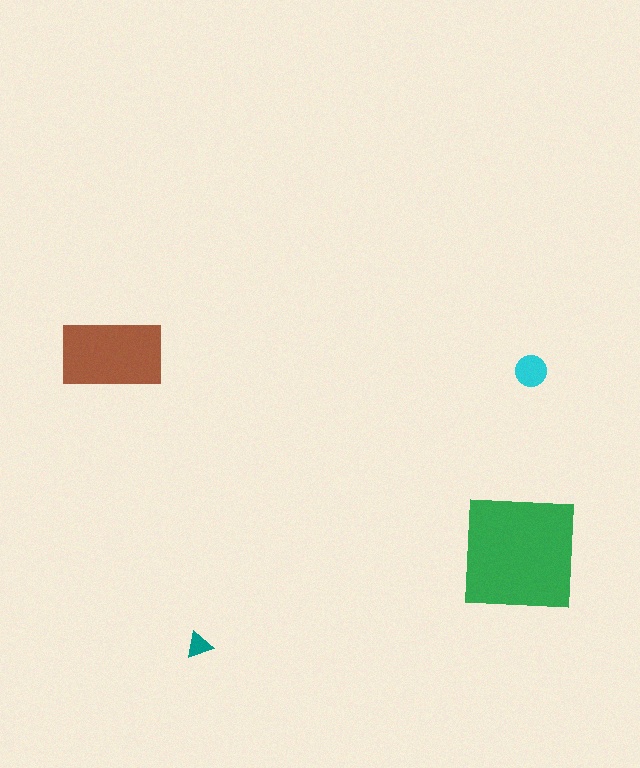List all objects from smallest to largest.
The teal triangle, the cyan circle, the brown rectangle, the green square.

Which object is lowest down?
The teal triangle is bottommost.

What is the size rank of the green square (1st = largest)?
1st.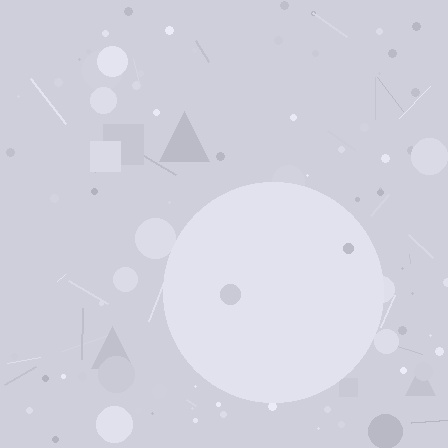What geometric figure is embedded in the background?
A circle is embedded in the background.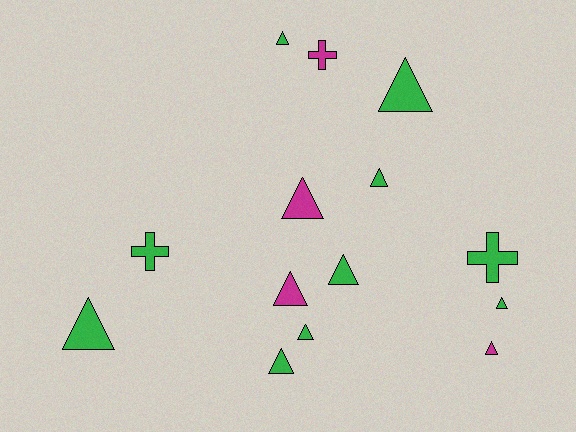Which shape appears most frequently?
Triangle, with 11 objects.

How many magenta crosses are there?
There is 1 magenta cross.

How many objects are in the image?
There are 14 objects.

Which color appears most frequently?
Green, with 10 objects.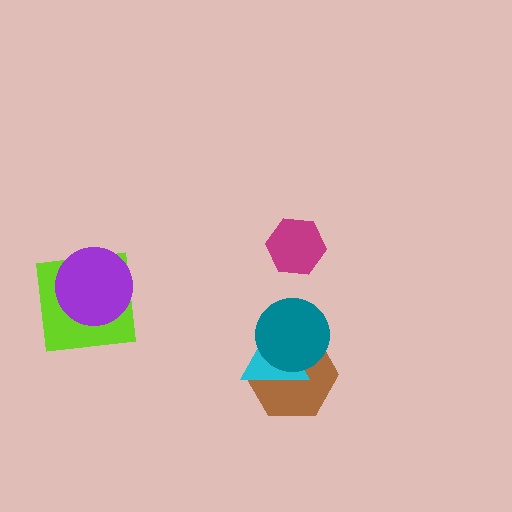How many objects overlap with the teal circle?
2 objects overlap with the teal circle.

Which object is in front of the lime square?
The purple circle is in front of the lime square.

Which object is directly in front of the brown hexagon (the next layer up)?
The cyan triangle is directly in front of the brown hexagon.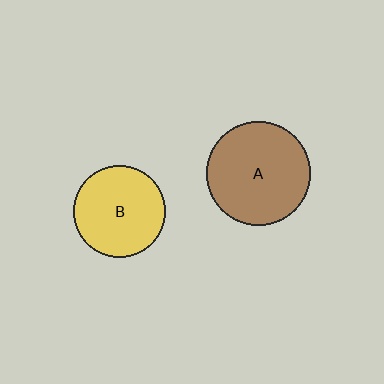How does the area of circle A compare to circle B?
Approximately 1.3 times.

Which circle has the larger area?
Circle A (brown).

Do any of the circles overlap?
No, none of the circles overlap.